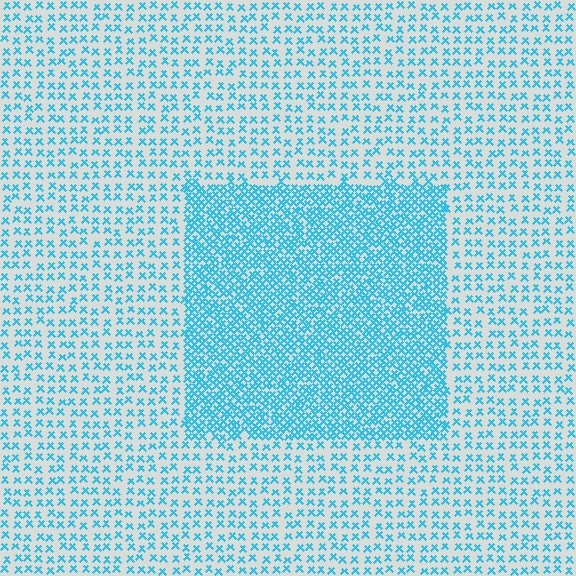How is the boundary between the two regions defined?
The boundary is defined by a change in element density (approximately 2.5x ratio). All elements are the same color, size, and shape.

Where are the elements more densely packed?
The elements are more densely packed inside the rectangle boundary.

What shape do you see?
I see a rectangle.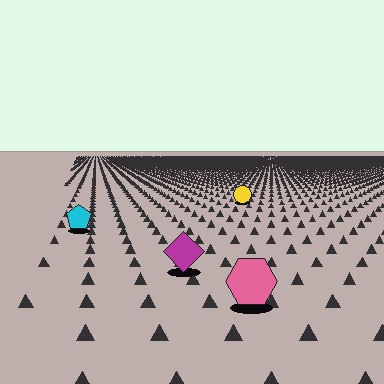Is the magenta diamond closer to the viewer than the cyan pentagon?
Yes. The magenta diamond is closer — you can tell from the texture gradient: the ground texture is coarser near it.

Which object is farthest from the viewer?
The yellow circle is farthest from the viewer. It appears smaller and the ground texture around it is denser.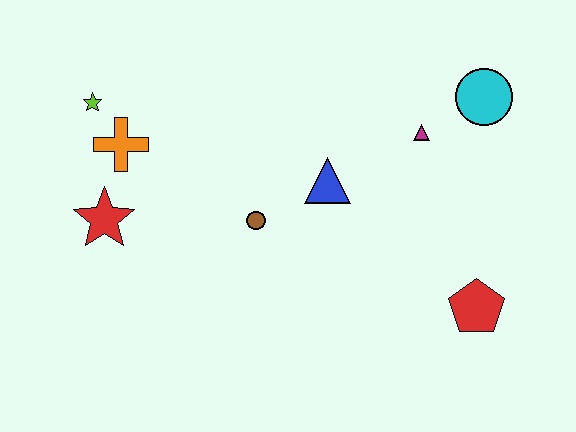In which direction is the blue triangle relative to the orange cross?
The blue triangle is to the right of the orange cross.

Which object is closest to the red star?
The orange cross is closest to the red star.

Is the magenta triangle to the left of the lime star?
No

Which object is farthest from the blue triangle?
The lime star is farthest from the blue triangle.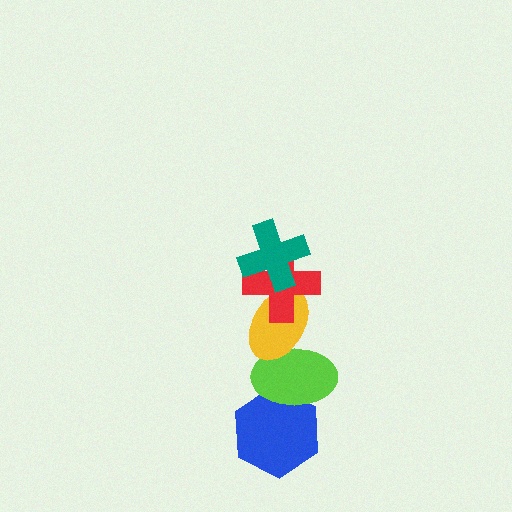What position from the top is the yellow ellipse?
The yellow ellipse is 3rd from the top.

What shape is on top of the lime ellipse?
The yellow ellipse is on top of the lime ellipse.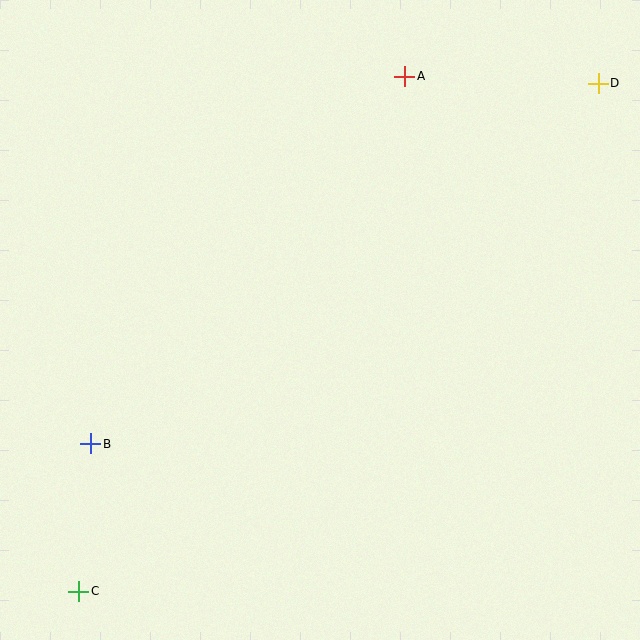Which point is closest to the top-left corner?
Point A is closest to the top-left corner.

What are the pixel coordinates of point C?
Point C is at (79, 591).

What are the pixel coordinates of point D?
Point D is at (598, 83).